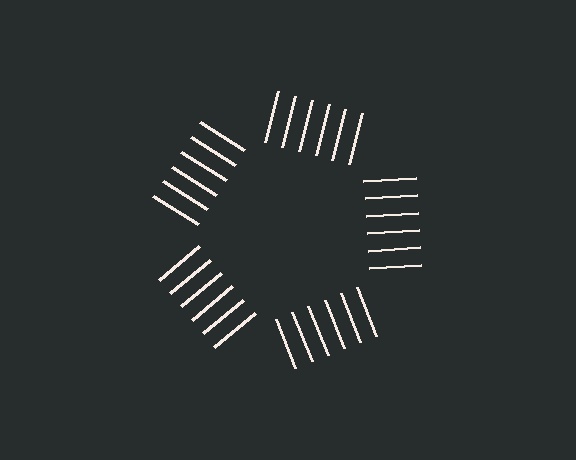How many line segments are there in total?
30 — 6 along each of the 5 edges.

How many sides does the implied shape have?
5 sides — the line-ends trace a pentagon.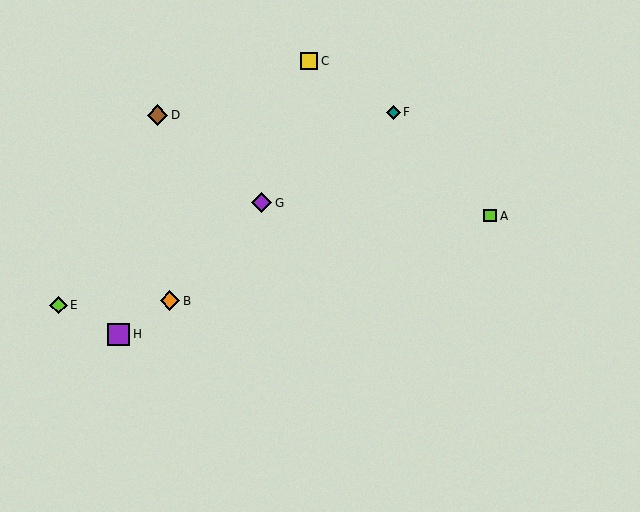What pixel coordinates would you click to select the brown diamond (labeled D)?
Click at (157, 115) to select the brown diamond D.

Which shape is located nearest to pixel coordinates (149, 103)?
The brown diamond (labeled D) at (157, 115) is nearest to that location.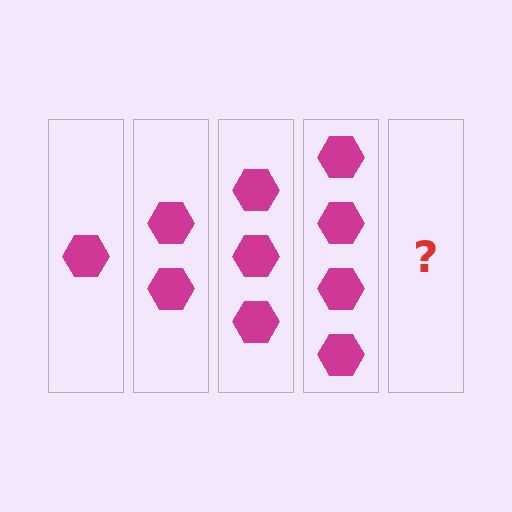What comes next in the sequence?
The next element should be 5 hexagons.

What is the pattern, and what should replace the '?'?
The pattern is that each step adds one more hexagon. The '?' should be 5 hexagons.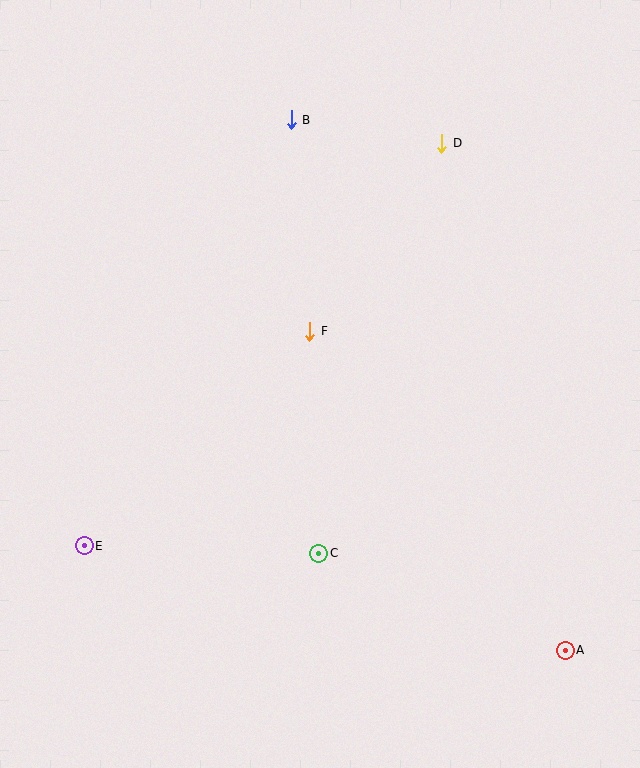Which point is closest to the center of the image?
Point F at (310, 331) is closest to the center.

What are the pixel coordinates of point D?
Point D is at (442, 143).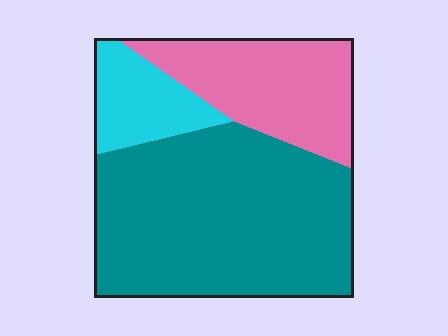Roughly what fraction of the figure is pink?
Pink takes up about one quarter (1/4) of the figure.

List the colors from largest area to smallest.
From largest to smallest: teal, pink, cyan.